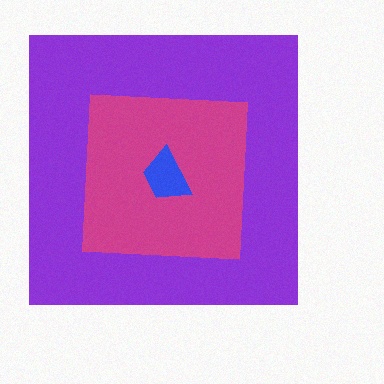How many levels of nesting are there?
3.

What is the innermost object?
The blue trapezoid.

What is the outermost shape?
The purple square.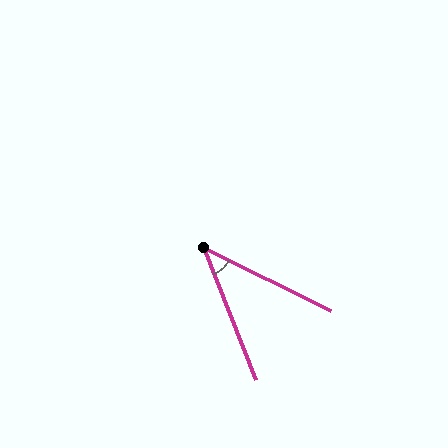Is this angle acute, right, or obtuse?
It is acute.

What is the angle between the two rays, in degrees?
Approximately 42 degrees.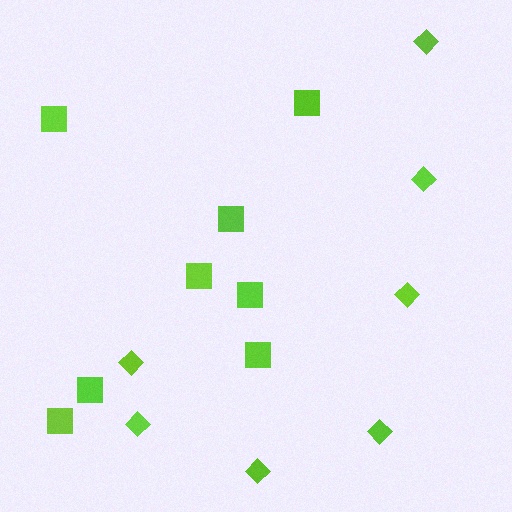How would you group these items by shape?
There are 2 groups: one group of diamonds (7) and one group of squares (8).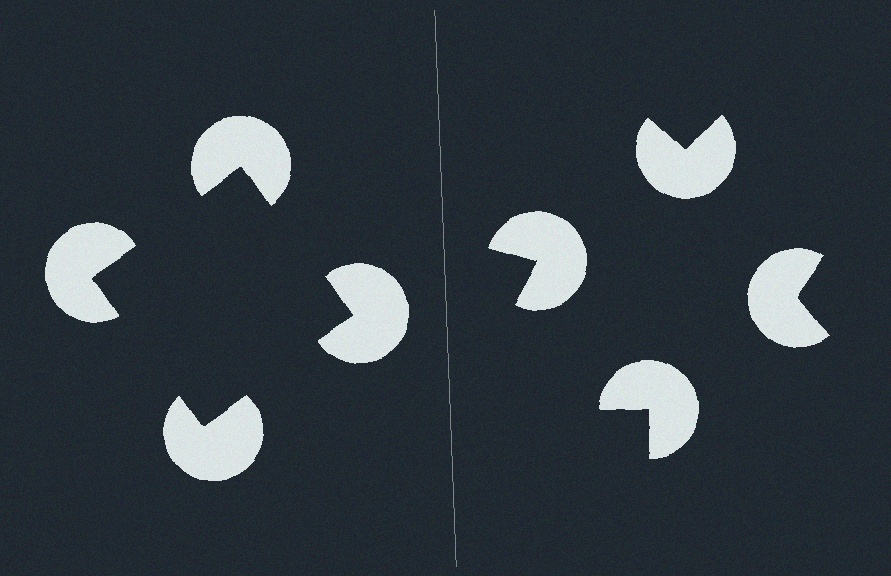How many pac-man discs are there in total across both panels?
8 — 4 on each side.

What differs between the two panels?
The pac-man discs are positioned identically on both sides; only the wedge orientations differ. On the left they align to a square; on the right they are misaligned.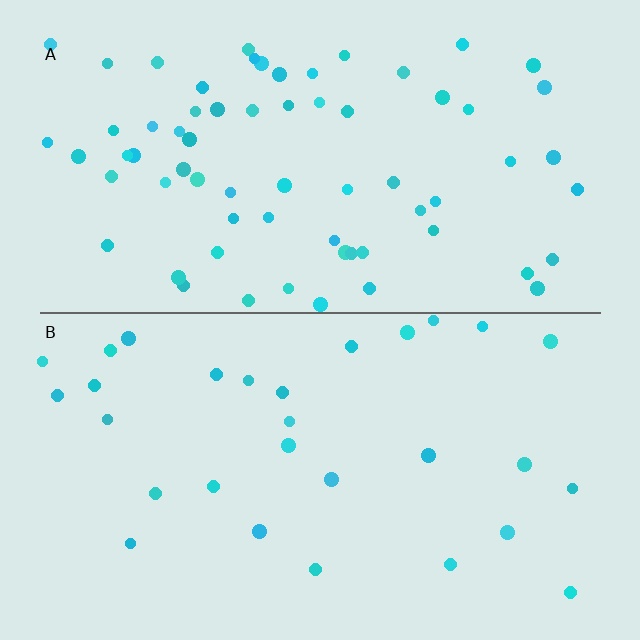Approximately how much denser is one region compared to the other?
Approximately 2.3× — region A over region B.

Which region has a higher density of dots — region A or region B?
A (the top).